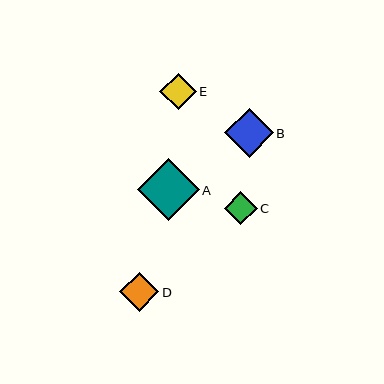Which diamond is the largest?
Diamond A is the largest with a size of approximately 62 pixels.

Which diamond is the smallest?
Diamond C is the smallest with a size of approximately 33 pixels.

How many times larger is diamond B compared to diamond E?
Diamond B is approximately 1.3 times the size of diamond E.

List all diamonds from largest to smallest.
From largest to smallest: A, B, D, E, C.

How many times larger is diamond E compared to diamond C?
Diamond E is approximately 1.1 times the size of diamond C.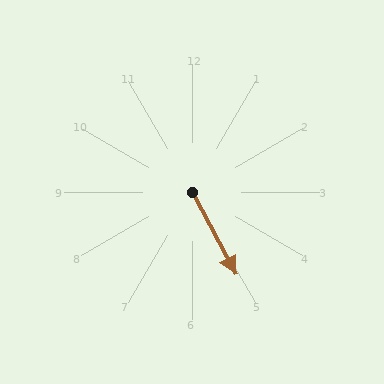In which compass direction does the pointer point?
Southeast.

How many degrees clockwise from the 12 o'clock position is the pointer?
Approximately 152 degrees.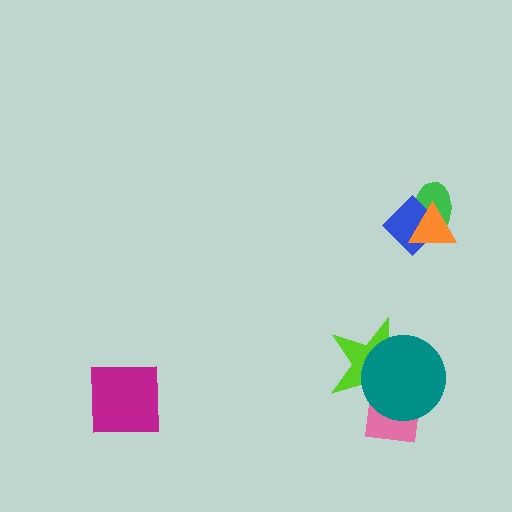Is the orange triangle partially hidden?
No, no other shape covers it.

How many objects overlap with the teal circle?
2 objects overlap with the teal circle.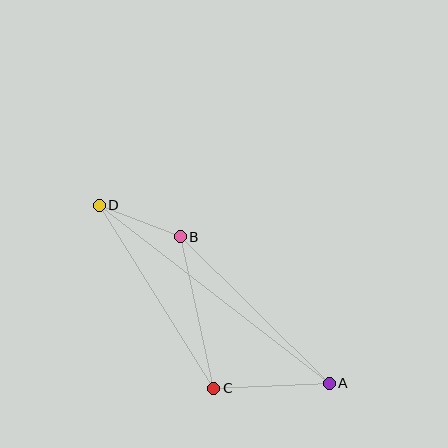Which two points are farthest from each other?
Points A and D are farthest from each other.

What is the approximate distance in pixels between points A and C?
The distance between A and C is approximately 116 pixels.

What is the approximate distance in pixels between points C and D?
The distance between C and D is approximately 216 pixels.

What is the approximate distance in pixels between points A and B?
The distance between A and B is approximately 209 pixels.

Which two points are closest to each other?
Points B and D are closest to each other.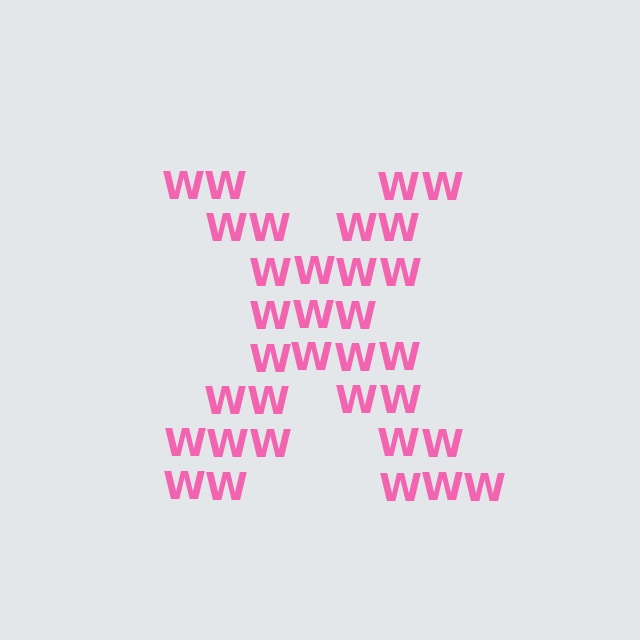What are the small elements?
The small elements are letter W's.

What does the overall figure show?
The overall figure shows the letter X.